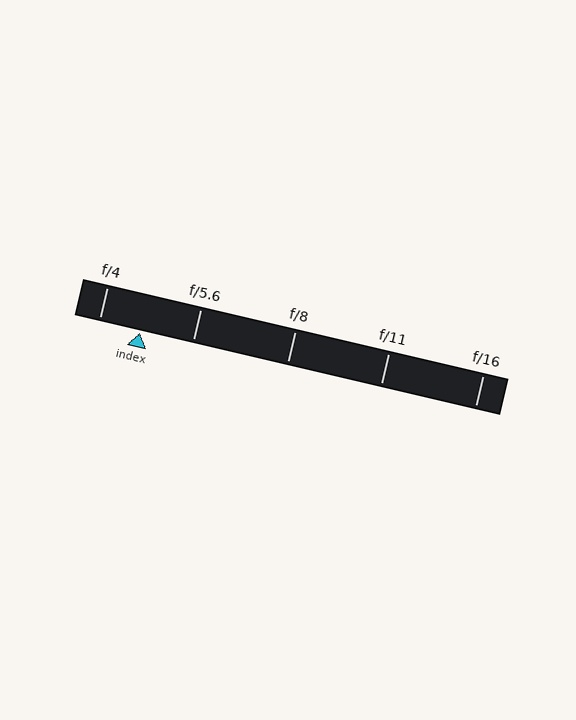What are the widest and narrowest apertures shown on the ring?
The widest aperture shown is f/4 and the narrowest is f/16.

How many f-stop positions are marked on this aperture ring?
There are 5 f-stop positions marked.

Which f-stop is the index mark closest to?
The index mark is closest to f/4.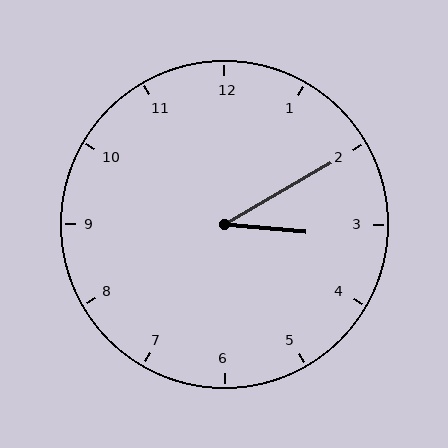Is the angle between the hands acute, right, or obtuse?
It is acute.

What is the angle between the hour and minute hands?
Approximately 35 degrees.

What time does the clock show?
3:10.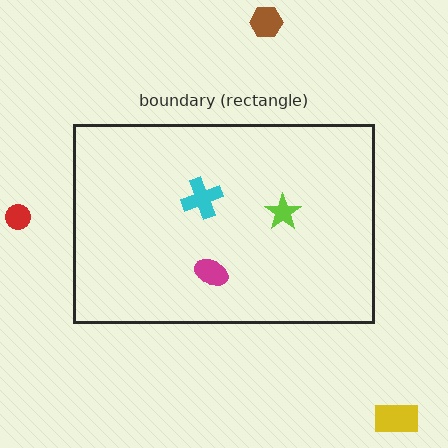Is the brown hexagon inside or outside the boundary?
Outside.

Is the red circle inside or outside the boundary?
Outside.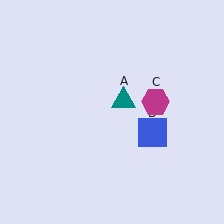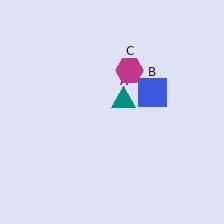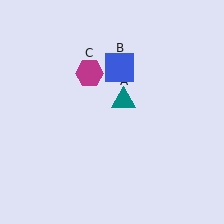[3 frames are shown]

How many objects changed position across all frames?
2 objects changed position: blue square (object B), magenta hexagon (object C).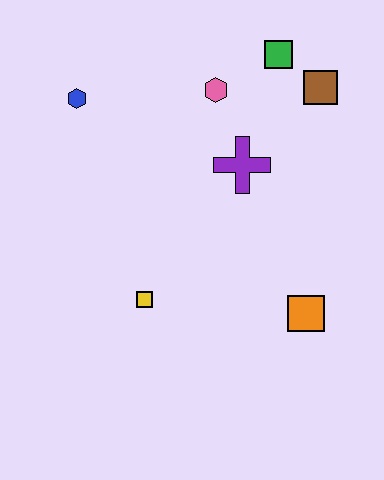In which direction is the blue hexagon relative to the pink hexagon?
The blue hexagon is to the left of the pink hexagon.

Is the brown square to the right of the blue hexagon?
Yes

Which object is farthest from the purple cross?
The blue hexagon is farthest from the purple cross.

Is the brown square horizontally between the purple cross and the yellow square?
No